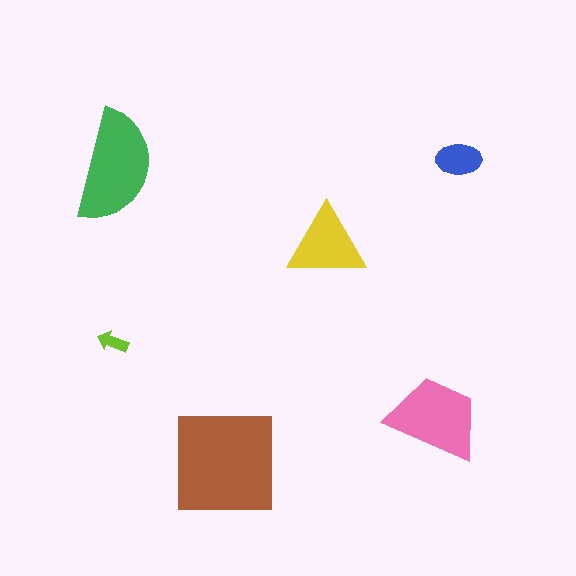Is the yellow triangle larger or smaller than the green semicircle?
Smaller.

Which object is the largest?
The brown square.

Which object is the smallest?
The lime arrow.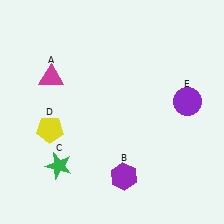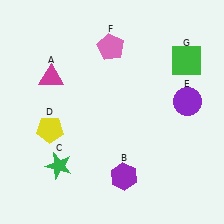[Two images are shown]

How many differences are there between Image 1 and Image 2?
There are 2 differences between the two images.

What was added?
A pink pentagon (F), a green square (G) were added in Image 2.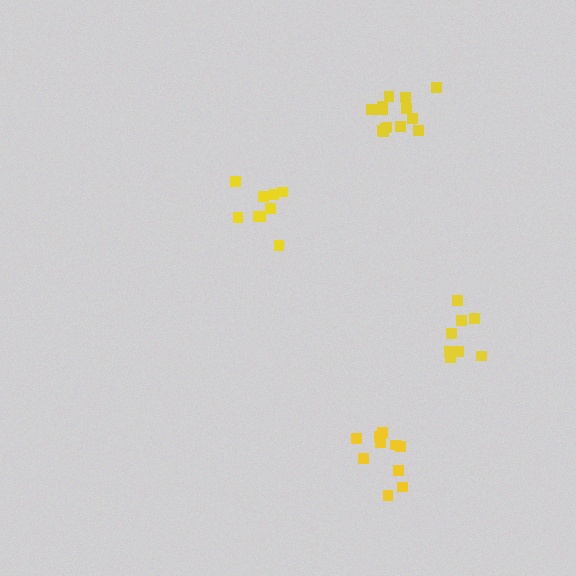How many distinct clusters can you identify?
There are 4 distinct clusters.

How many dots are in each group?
Group 1: 8 dots, Group 2: 10 dots, Group 3: 14 dots, Group 4: 9 dots (41 total).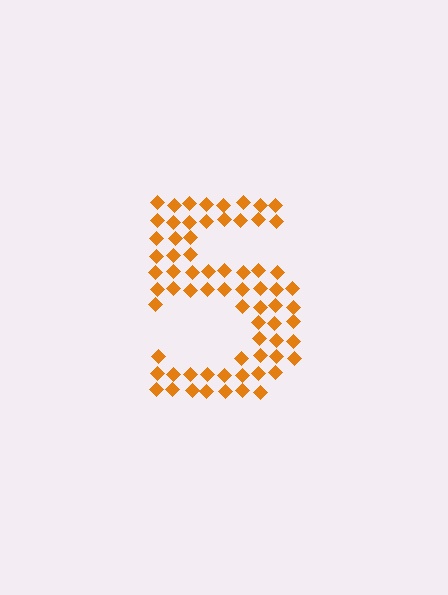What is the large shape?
The large shape is the digit 5.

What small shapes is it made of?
It is made of small diamonds.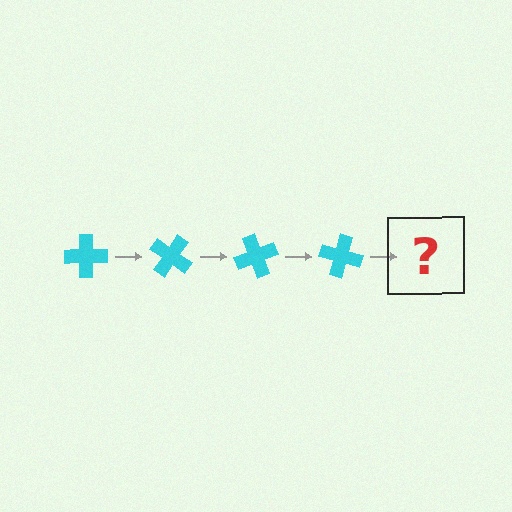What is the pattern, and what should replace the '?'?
The pattern is that the cross rotates 35 degrees each step. The '?' should be a cyan cross rotated 140 degrees.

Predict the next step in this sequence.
The next step is a cyan cross rotated 140 degrees.